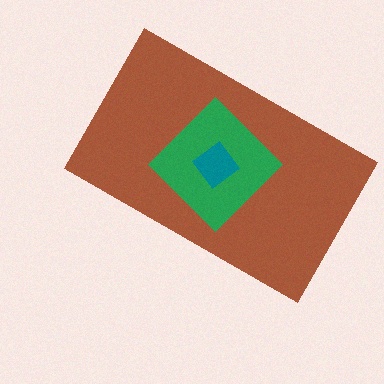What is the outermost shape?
The brown rectangle.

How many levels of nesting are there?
3.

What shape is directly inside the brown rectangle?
The green diamond.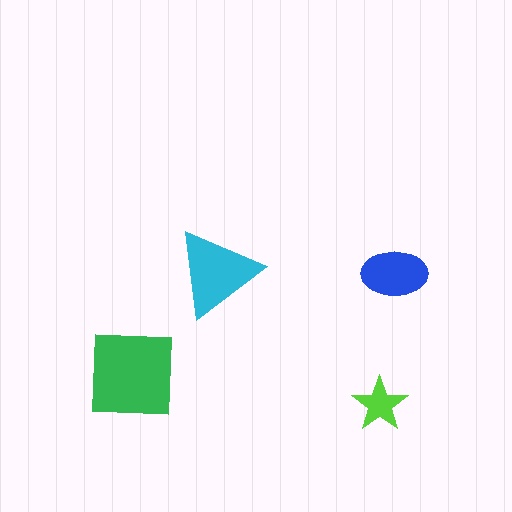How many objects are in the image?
There are 4 objects in the image.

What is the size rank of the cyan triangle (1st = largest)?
2nd.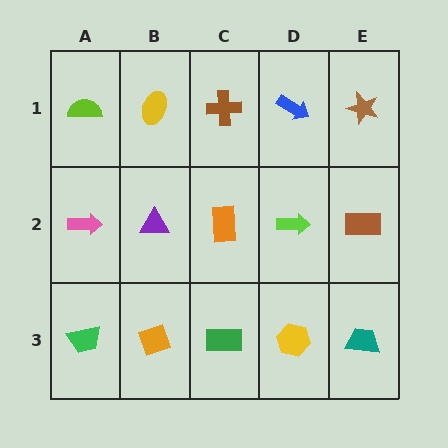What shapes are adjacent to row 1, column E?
A brown rectangle (row 2, column E), a blue arrow (row 1, column D).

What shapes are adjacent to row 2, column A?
A lime semicircle (row 1, column A), a green trapezoid (row 3, column A), a purple triangle (row 2, column B).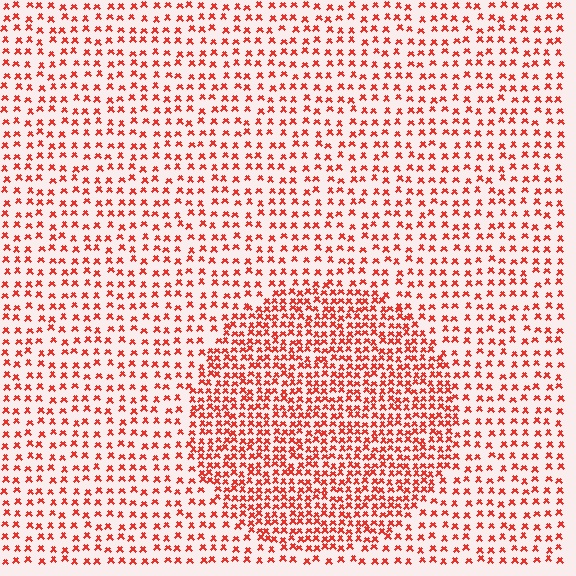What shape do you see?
I see a circle.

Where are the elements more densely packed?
The elements are more densely packed inside the circle boundary.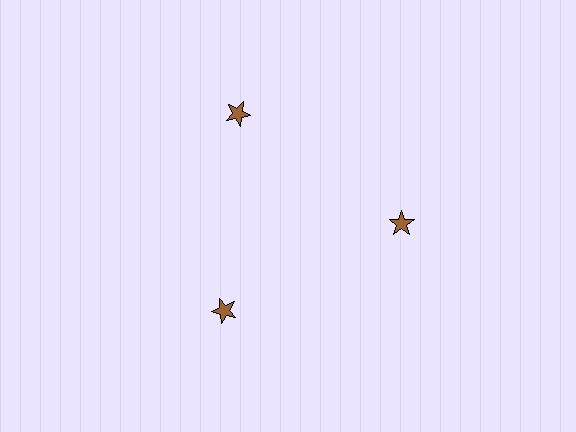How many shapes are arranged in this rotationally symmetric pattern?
There are 3 shapes, arranged in 3 groups of 1.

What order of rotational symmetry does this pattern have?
This pattern has 3-fold rotational symmetry.